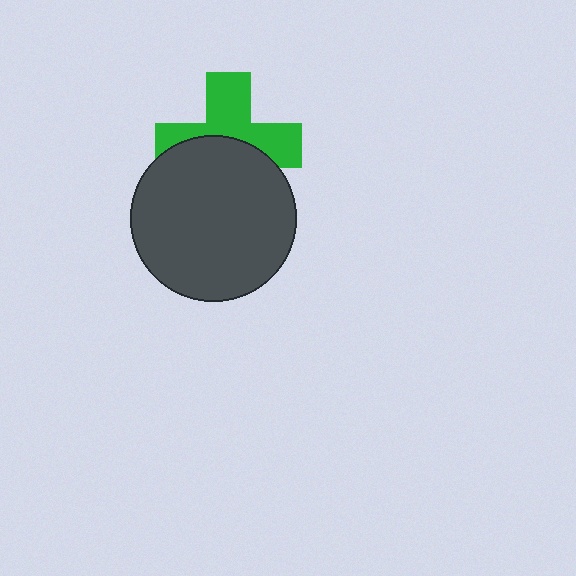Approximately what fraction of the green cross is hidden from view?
Roughly 48% of the green cross is hidden behind the dark gray circle.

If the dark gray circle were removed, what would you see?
You would see the complete green cross.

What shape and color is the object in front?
The object in front is a dark gray circle.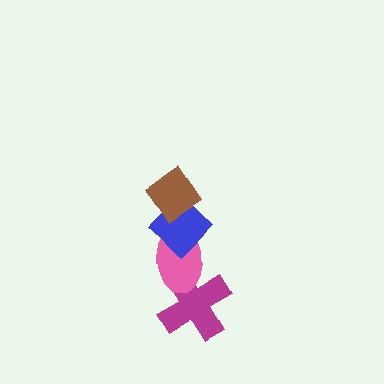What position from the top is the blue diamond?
The blue diamond is 2nd from the top.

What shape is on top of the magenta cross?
The pink ellipse is on top of the magenta cross.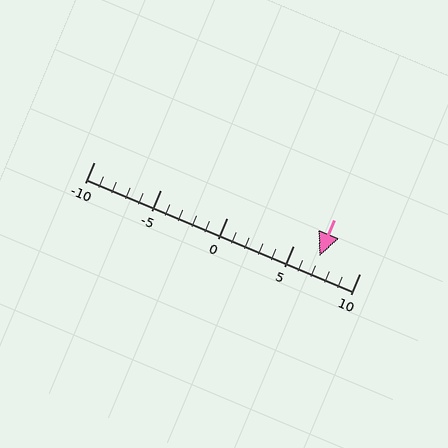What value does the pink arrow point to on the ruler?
The pink arrow points to approximately 7.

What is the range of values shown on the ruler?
The ruler shows values from -10 to 10.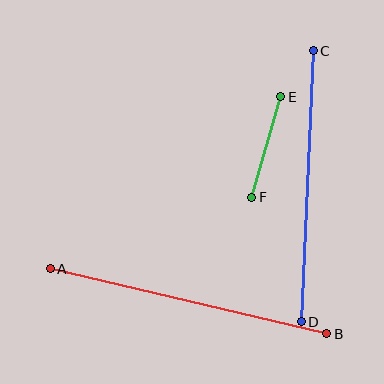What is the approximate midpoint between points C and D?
The midpoint is at approximately (307, 186) pixels.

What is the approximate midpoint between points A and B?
The midpoint is at approximately (188, 301) pixels.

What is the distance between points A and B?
The distance is approximately 284 pixels.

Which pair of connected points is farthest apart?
Points A and B are farthest apart.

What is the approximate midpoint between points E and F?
The midpoint is at approximately (266, 147) pixels.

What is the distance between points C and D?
The distance is approximately 272 pixels.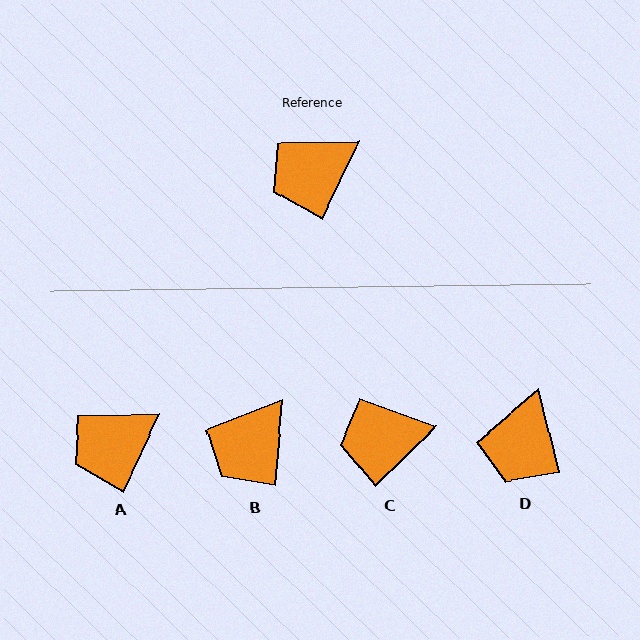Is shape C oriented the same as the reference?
No, it is off by about 20 degrees.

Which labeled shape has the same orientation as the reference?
A.